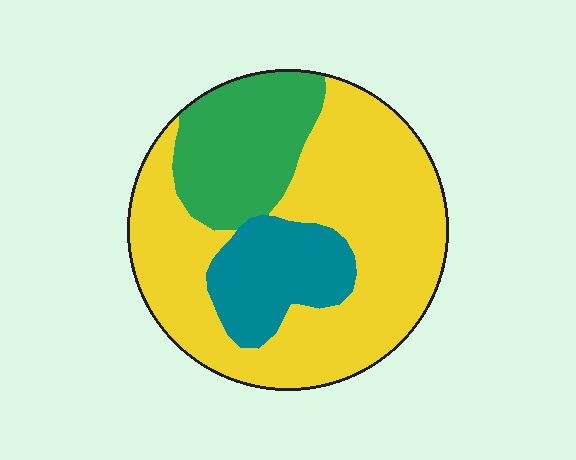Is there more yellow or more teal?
Yellow.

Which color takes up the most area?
Yellow, at roughly 60%.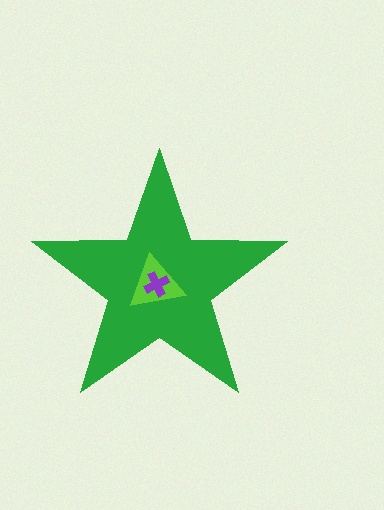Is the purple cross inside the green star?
Yes.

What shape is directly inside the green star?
The lime triangle.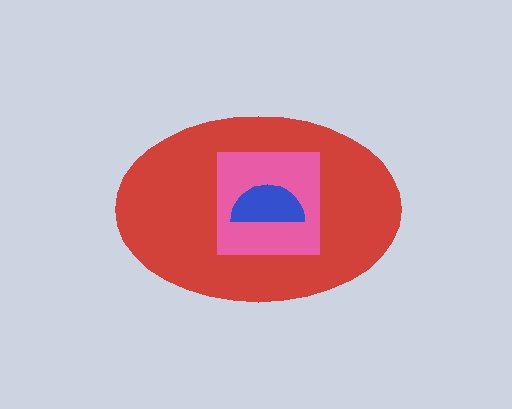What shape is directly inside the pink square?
The blue semicircle.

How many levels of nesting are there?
3.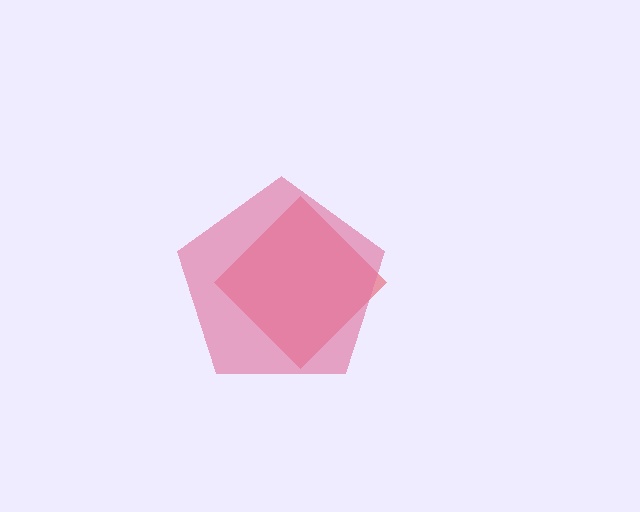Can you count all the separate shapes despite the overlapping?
Yes, there are 2 separate shapes.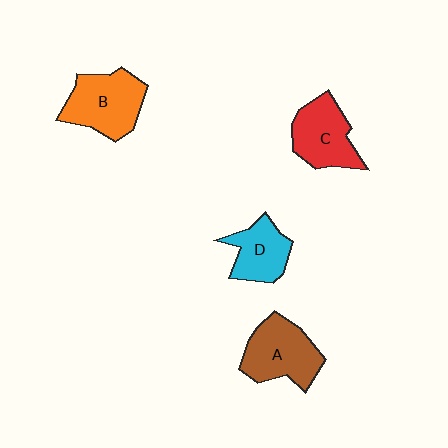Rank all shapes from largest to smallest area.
From largest to smallest: B (orange), A (brown), C (red), D (cyan).